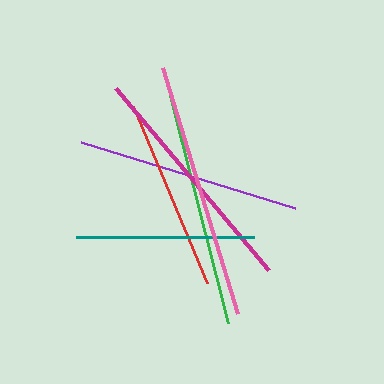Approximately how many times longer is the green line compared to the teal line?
The green line is approximately 1.3 times the length of the teal line.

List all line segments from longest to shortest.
From longest to shortest: pink, magenta, green, purple, red, teal.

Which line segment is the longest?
The pink line is the longest at approximately 257 pixels.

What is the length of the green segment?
The green segment is approximately 235 pixels long.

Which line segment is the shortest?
The teal line is the shortest at approximately 178 pixels.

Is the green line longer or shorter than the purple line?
The green line is longer than the purple line.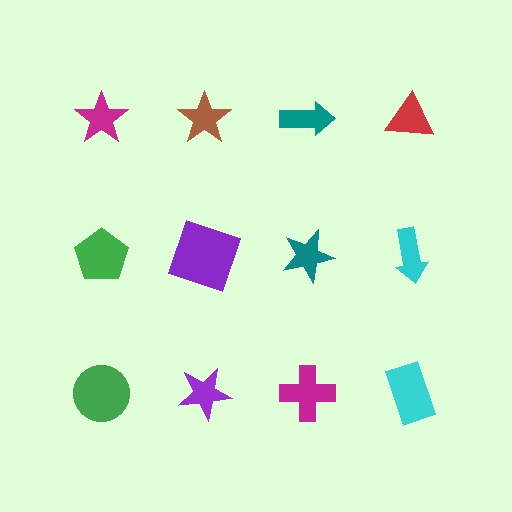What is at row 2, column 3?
A teal star.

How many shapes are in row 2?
4 shapes.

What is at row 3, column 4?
A cyan rectangle.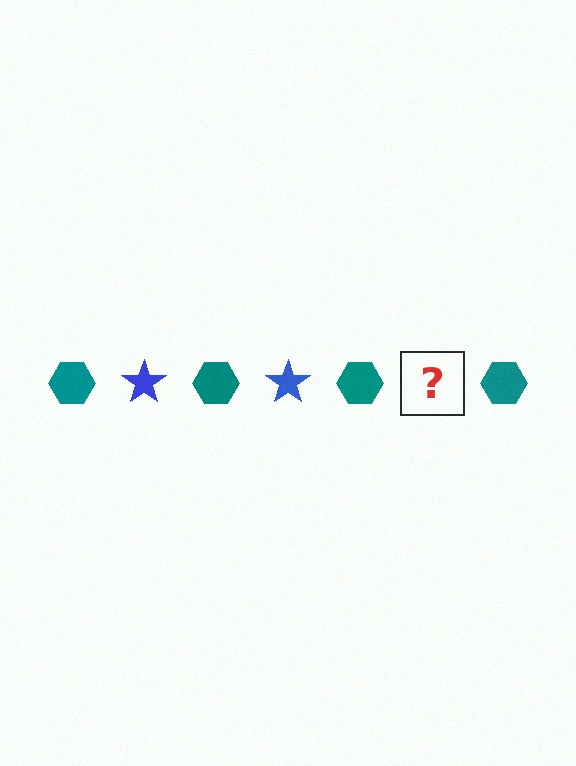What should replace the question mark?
The question mark should be replaced with a blue star.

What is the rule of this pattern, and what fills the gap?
The rule is that the pattern alternates between teal hexagon and blue star. The gap should be filled with a blue star.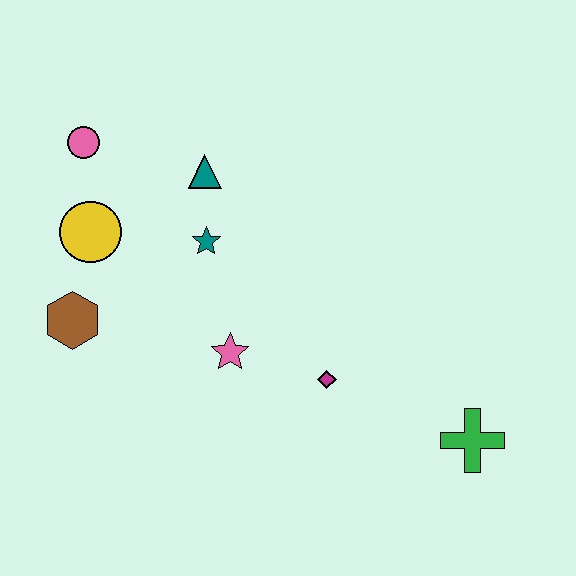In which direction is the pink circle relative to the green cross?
The pink circle is to the left of the green cross.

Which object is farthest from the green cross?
The pink circle is farthest from the green cross.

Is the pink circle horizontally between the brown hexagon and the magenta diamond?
Yes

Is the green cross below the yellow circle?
Yes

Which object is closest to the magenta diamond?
The pink star is closest to the magenta diamond.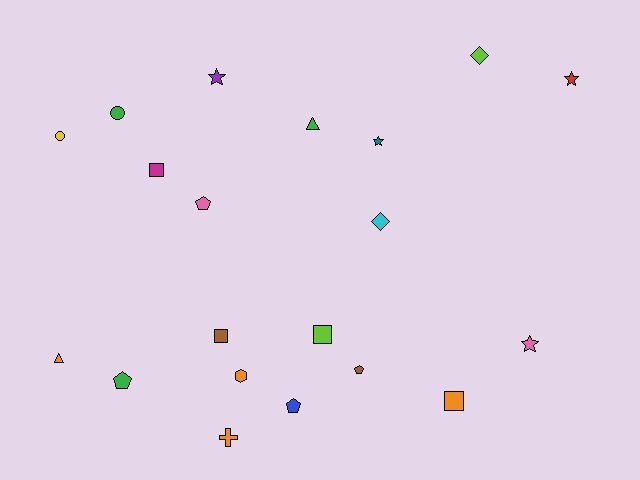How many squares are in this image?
There are 4 squares.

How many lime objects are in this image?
There are 2 lime objects.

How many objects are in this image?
There are 20 objects.